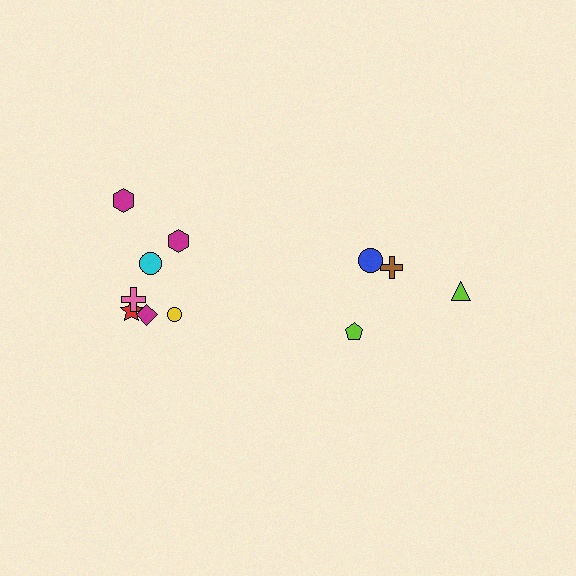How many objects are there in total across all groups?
There are 11 objects.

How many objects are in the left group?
There are 7 objects.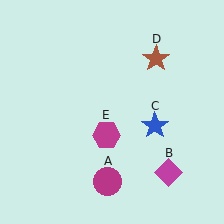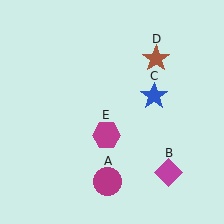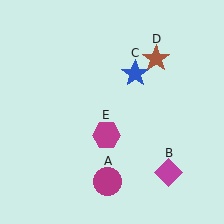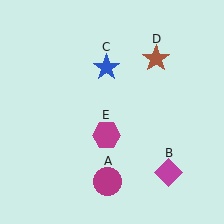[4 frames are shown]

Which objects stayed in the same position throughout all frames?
Magenta circle (object A) and magenta diamond (object B) and brown star (object D) and magenta hexagon (object E) remained stationary.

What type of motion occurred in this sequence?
The blue star (object C) rotated counterclockwise around the center of the scene.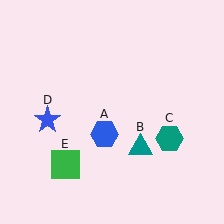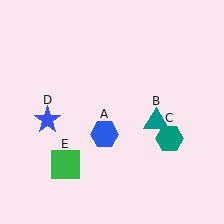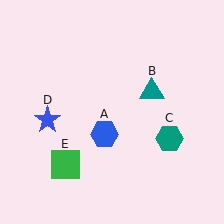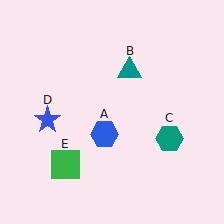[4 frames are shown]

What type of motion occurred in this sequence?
The teal triangle (object B) rotated counterclockwise around the center of the scene.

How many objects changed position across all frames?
1 object changed position: teal triangle (object B).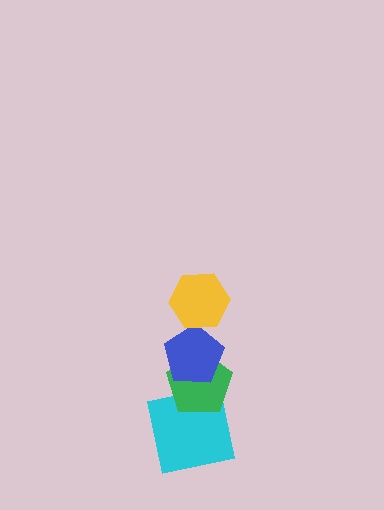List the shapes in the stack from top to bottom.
From top to bottom: the yellow hexagon, the blue pentagon, the green pentagon, the cyan square.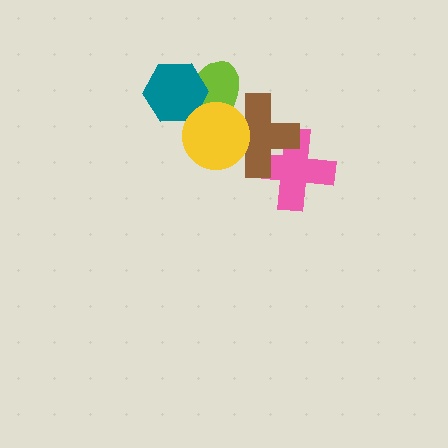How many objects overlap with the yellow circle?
3 objects overlap with the yellow circle.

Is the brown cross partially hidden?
Yes, it is partially covered by another shape.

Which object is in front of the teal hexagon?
The yellow circle is in front of the teal hexagon.